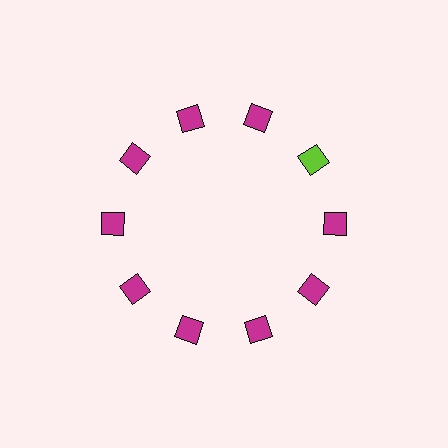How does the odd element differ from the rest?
It has a different color: lime instead of magenta.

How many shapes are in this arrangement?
There are 10 shapes arranged in a ring pattern.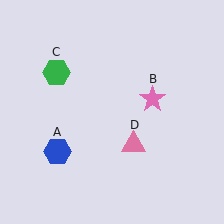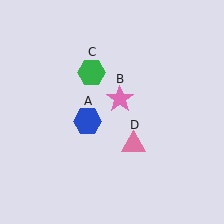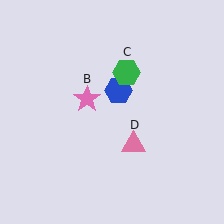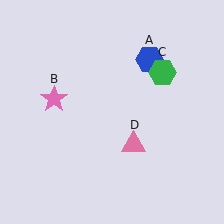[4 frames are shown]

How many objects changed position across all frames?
3 objects changed position: blue hexagon (object A), pink star (object B), green hexagon (object C).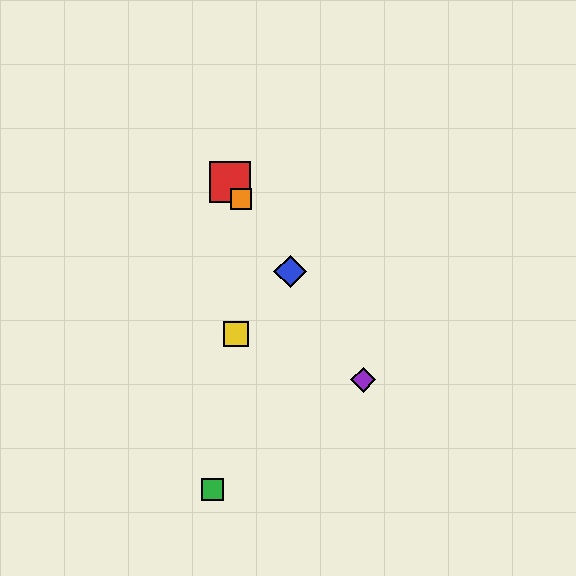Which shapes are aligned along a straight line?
The red square, the blue diamond, the purple diamond, the orange square are aligned along a straight line.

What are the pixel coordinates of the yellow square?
The yellow square is at (236, 334).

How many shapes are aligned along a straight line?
4 shapes (the red square, the blue diamond, the purple diamond, the orange square) are aligned along a straight line.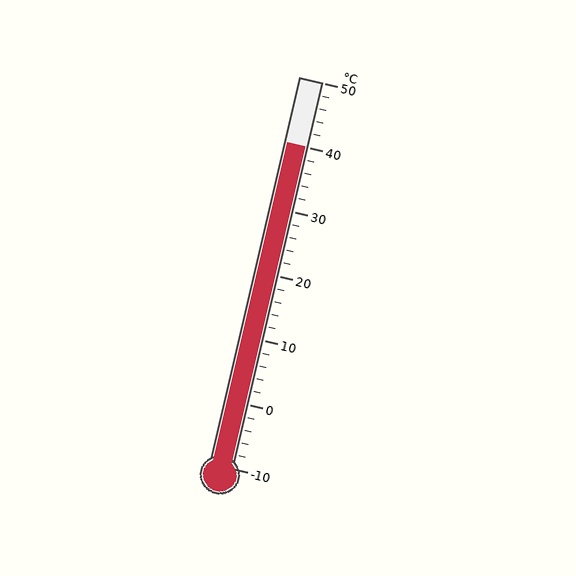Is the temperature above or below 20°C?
The temperature is above 20°C.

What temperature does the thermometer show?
The thermometer shows approximately 40°C.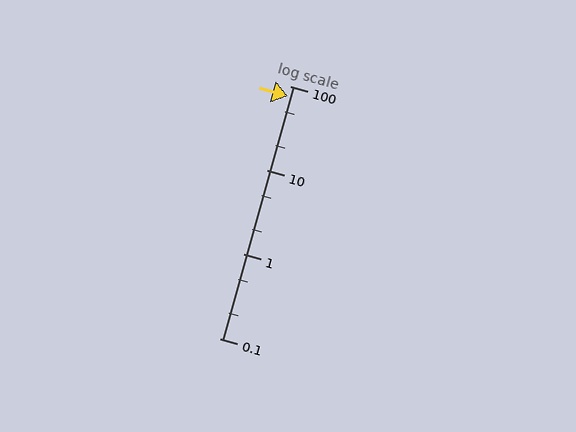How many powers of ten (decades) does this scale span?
The scale spans 3 decades, from 0.1 to 100.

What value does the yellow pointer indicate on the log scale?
The pointer indicates approximately 76.